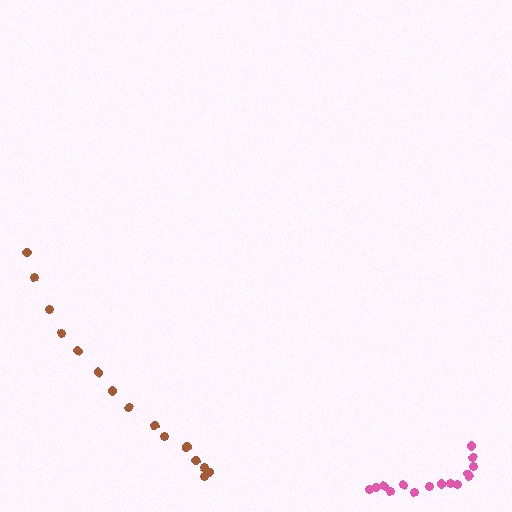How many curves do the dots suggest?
There are 2 distinct paths.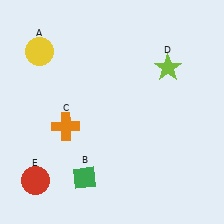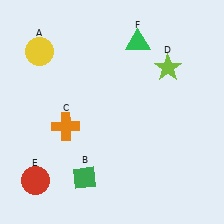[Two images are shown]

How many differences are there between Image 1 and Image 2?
There is 1 difference between the two images.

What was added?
A green triangle (F) was added in Image 2.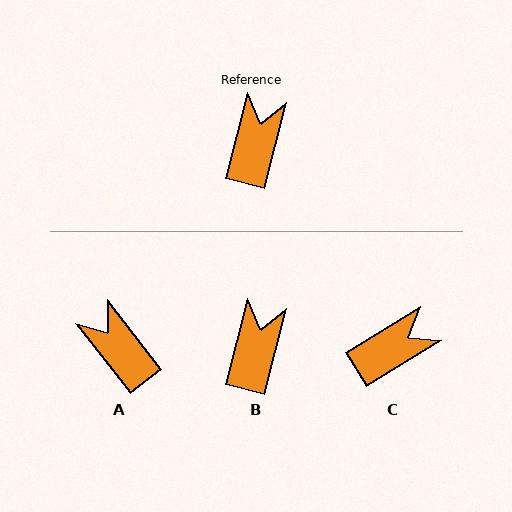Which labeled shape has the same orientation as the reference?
B.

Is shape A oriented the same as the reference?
No, it is off by about 52 degrees.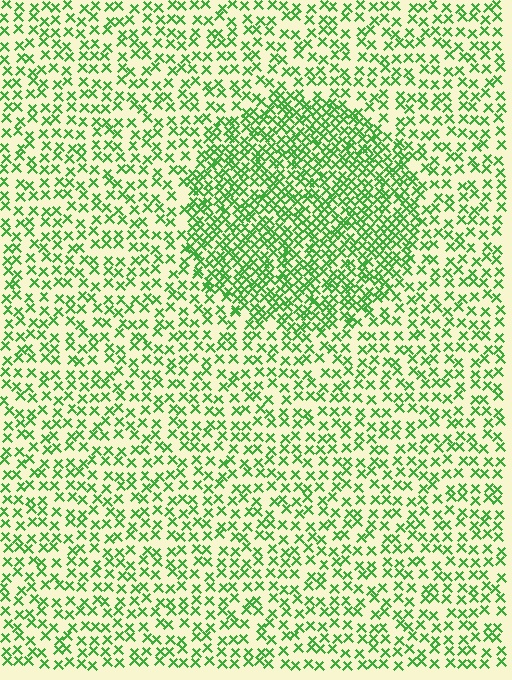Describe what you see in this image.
The image contains small green elements arranged at two different densities. A circle-shaped region is visible where the elements are more densely packed than the surrounding area.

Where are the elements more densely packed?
The elements are more densely packed inside the circle boundary.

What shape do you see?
I see a circle.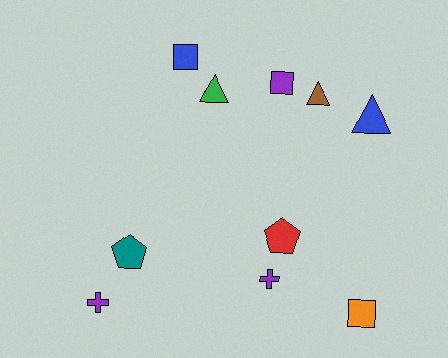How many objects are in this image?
There are 10 objects.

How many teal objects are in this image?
There is 1 teal object.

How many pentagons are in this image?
There are 2 pentagons.